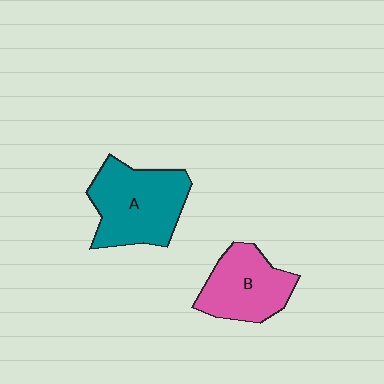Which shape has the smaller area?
Shape B (pink).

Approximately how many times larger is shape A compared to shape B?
Approximately 1.3 times.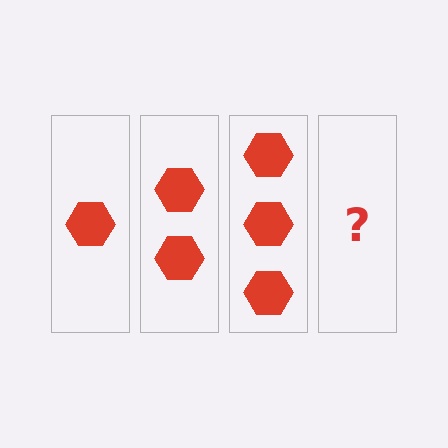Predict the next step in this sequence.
The next step is 4 hexagons.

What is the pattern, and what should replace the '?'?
The pattern is that each step adds one more hexagon. The '?' should be 4 hexagons.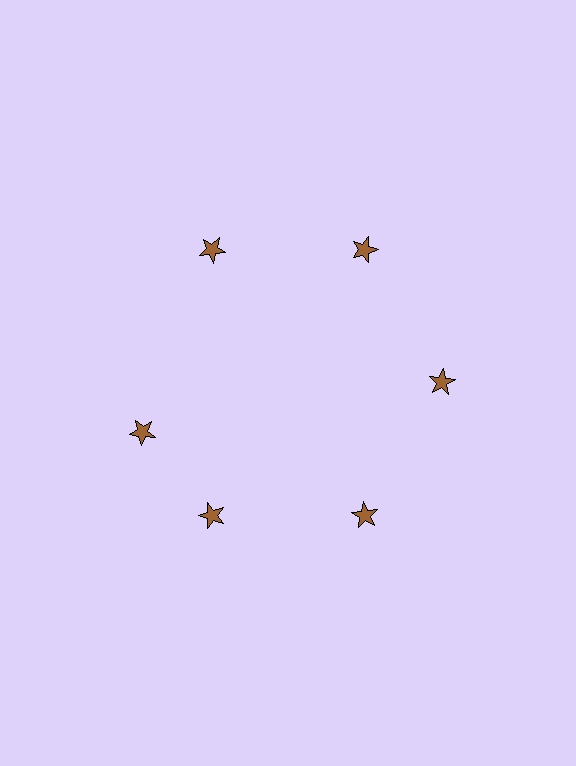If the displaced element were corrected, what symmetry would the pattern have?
It would have 6-fold rotational symmetry — the pattern would map onto itself every 60 degrees.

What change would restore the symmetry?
The symmetry would be restored by rotating it back into even spacing with its neighbors so that all 6 stars sit at equal angles and equal distance from the center.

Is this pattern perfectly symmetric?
No. The 6 brown stars are arranged in a ring, but one element near the 9 o'clock position is rotated out of alignment along the ring, breaking the 6-fold rotational symmetry.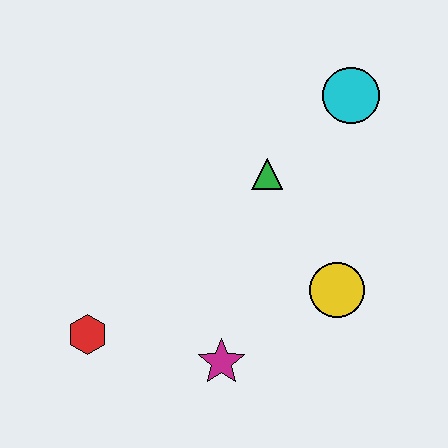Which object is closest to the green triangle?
The cyan circle is closest to the green triangle.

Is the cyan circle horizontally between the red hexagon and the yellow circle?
No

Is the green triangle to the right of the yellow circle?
No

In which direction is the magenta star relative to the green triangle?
The magenta star is below the green triangle.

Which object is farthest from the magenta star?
The cyan circle is farthest from the magenta star.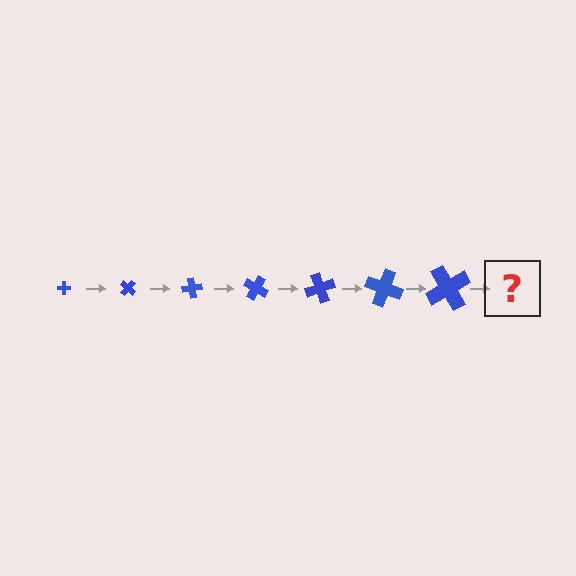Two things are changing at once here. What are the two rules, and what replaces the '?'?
The two rules are that the cross grows larger each step and it rotates 40 degrees each step. The '?' should be a cross, larger than the previous one and rotated 280 degrees from the start.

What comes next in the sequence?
The next element should be a cross, larger than the previous one and rotated 280 degrees from the start.